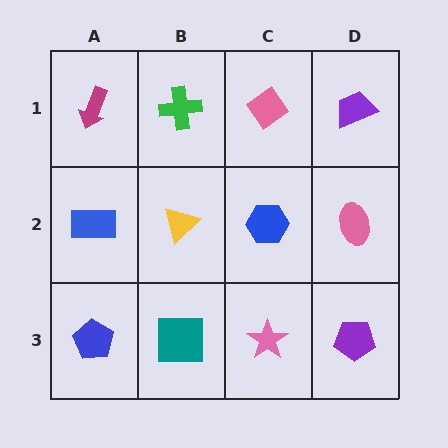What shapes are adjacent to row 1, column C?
A blue hexagon (row 2, column C), a green cross (row 1, column B), a purple trapezoid (row 1, column D).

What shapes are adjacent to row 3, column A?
A blue rectangle (row 2, column A), a teal square (row 3, column B).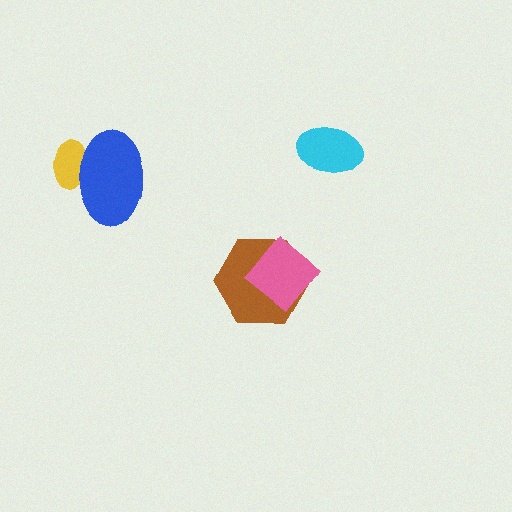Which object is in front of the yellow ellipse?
The blue ellipse is in front of the yellow ellipse.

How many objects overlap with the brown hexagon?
1 object overlaps with the brown hexagon.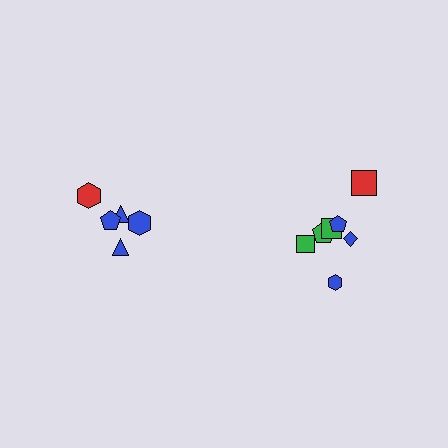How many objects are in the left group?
There are 5 objects.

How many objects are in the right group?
There are 7 objects.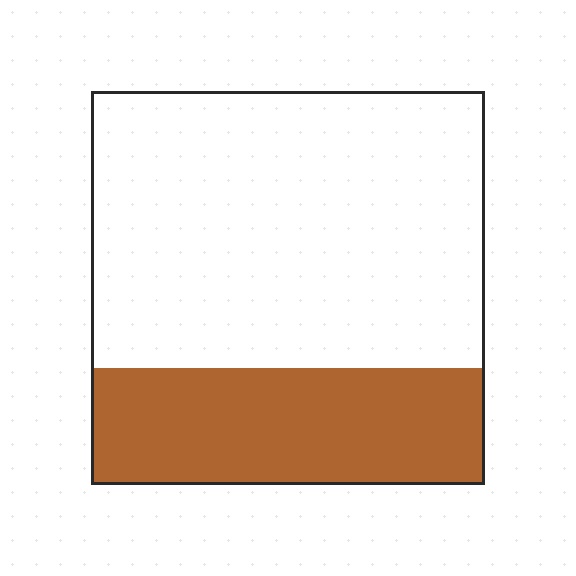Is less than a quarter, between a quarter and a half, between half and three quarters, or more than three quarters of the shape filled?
Between a quarter and a half.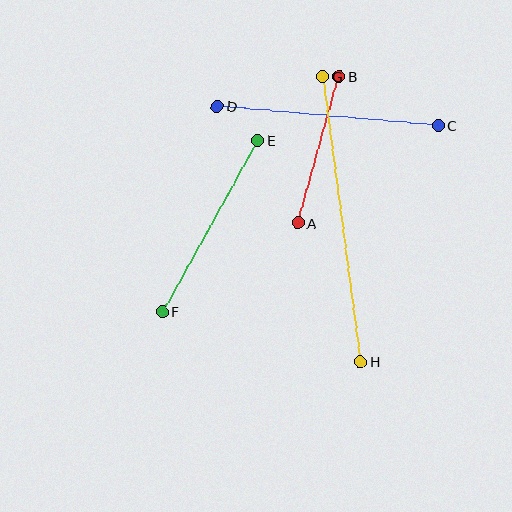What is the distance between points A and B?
The distance is approximately 152 pixels.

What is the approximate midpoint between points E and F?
The midpoint is at approximately (210, 226) pixels.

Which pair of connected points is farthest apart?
Points G and H are farthest apart.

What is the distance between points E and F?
The distance is approximately 196 pixels.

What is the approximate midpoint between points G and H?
The midpoint is at approximately (342, 219) pixels.